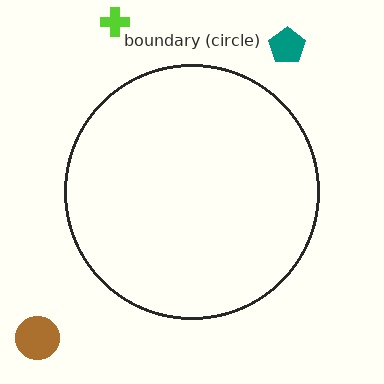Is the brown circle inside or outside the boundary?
Outside.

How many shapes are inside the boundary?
0 inside, 3 outside.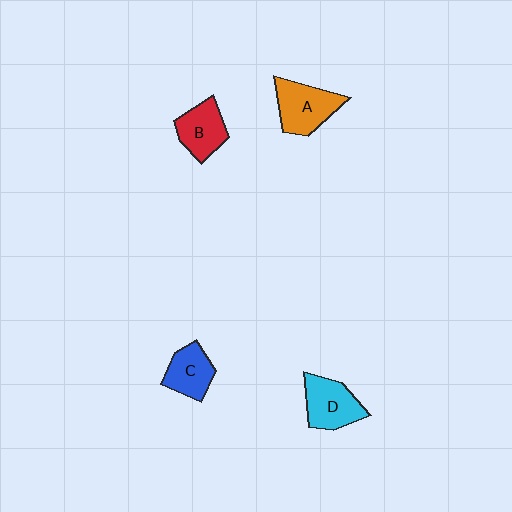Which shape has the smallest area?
Shape C (blue).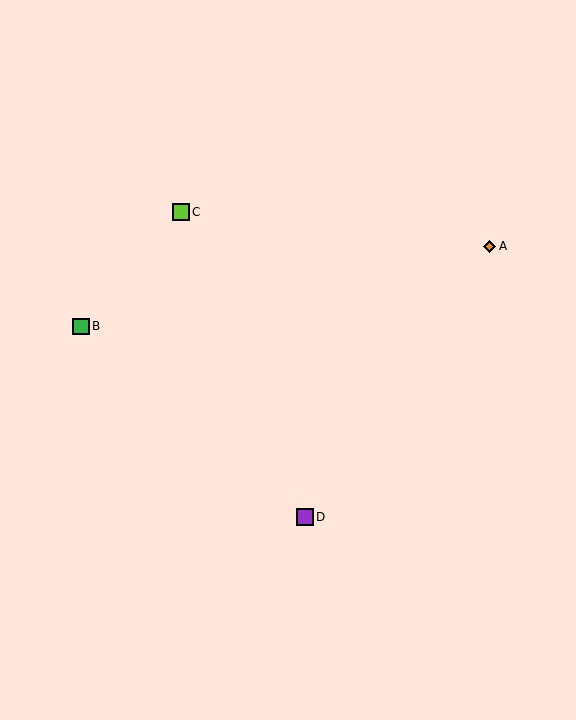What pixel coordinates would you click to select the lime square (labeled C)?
Click at (181, 212) to select the lime square C.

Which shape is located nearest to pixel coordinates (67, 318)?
The green square (labeled B) at (81, 326) is nearest to that location.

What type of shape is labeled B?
Shape B is a green square.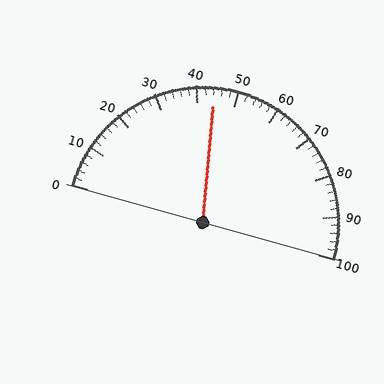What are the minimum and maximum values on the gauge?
The gauge ranges from 0 to 100.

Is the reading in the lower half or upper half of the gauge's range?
The reading is in the lower half of the range (0 to 100).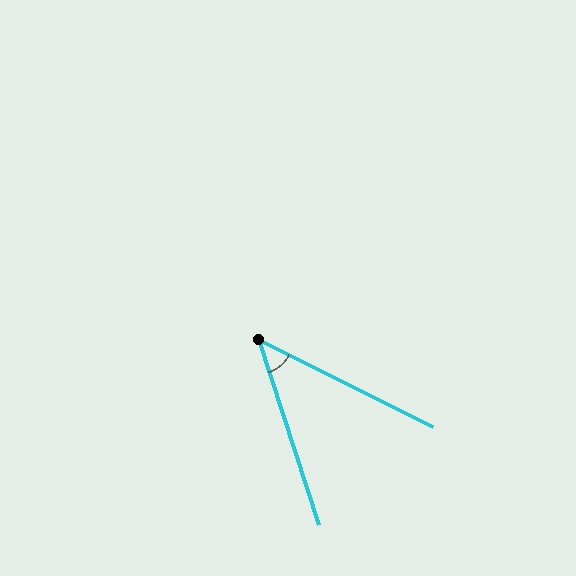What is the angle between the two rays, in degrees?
Approximately 45 degrees.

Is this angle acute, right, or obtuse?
It is acute.